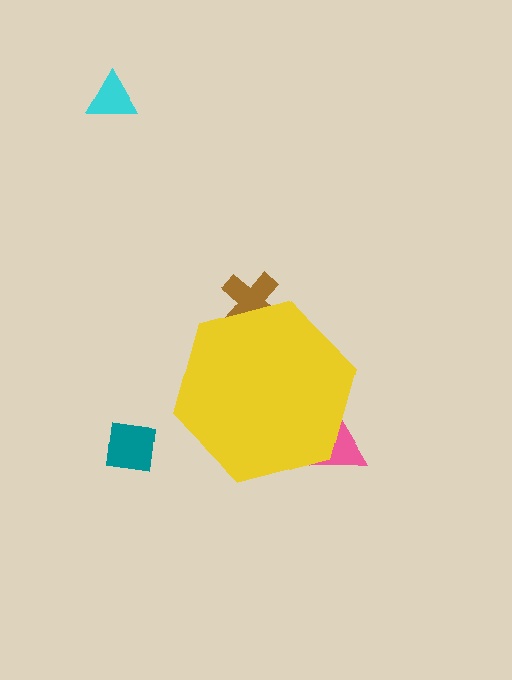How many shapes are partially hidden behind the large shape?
2 shapes are partially hidden.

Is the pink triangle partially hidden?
Yes, the pink triangle is partially hidden behind the yellow hexagon.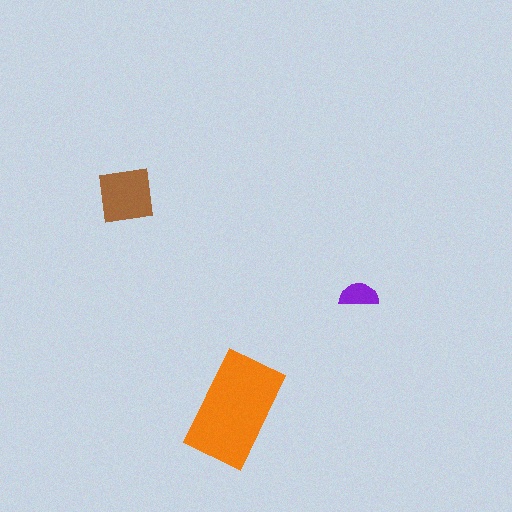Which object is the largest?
The orange rectangle.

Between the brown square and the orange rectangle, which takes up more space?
The orange rectangle.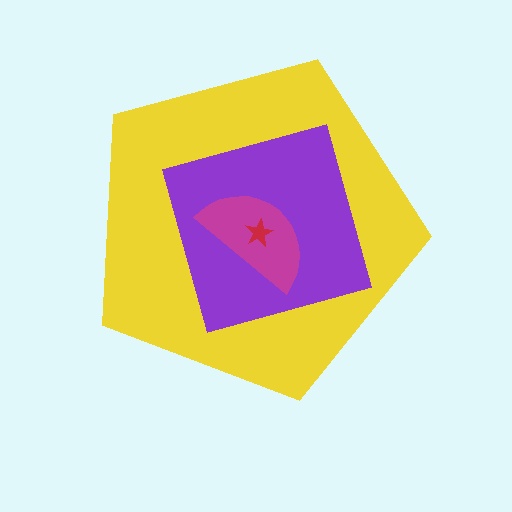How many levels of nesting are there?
4.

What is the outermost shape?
The yellow pentagon.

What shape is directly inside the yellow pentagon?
The purple diamond.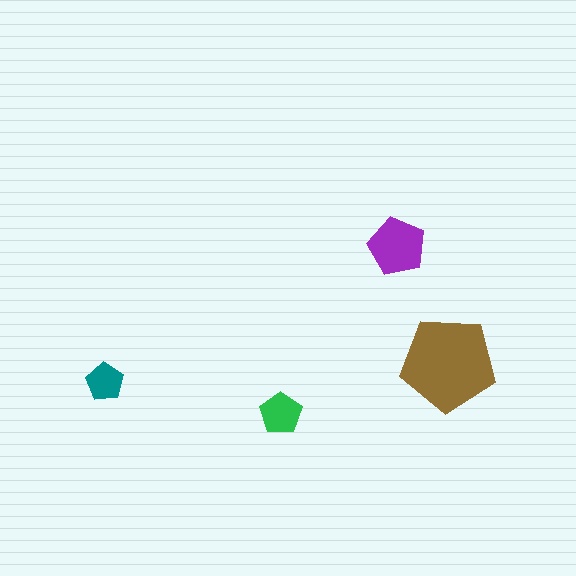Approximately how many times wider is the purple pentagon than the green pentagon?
About 1.5 times wider.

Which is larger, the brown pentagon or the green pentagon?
The brown one.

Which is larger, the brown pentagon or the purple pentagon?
The brown one.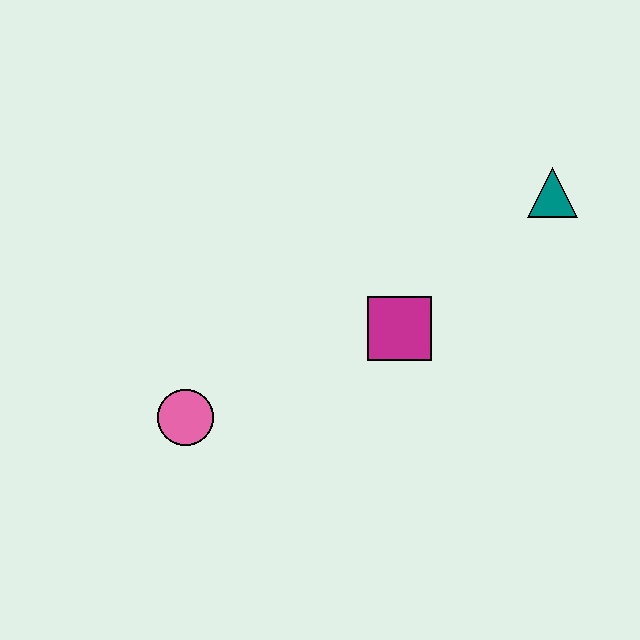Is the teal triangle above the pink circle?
Yes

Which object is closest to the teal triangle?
The magenta square is closest to the teal triangle.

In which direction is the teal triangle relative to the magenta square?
The teal triangle is to the right of the magenta square.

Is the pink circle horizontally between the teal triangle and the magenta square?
No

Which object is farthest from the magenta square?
The pink circle is farthest from the magenta square.